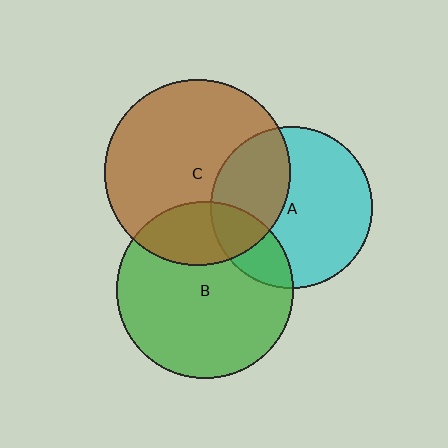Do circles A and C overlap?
Yes.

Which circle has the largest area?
Circle C (brown).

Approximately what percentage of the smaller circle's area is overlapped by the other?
Approximately 35%.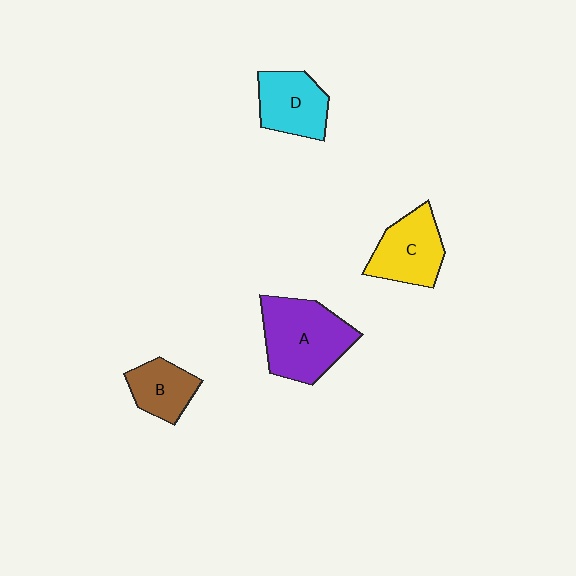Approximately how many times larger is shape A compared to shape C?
Approximately 1.4 times.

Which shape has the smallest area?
Shape B (brown).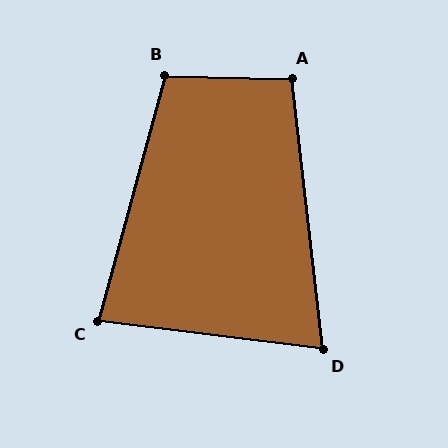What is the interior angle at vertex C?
Approximately 82 degrees (acute).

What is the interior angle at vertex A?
Approximately 98 degrees (obtuse).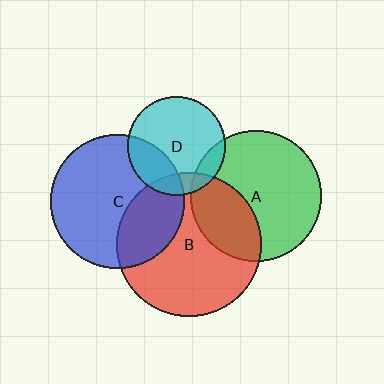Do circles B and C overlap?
Yes.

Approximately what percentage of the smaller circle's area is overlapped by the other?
Approximately 30%.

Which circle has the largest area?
Circle B (red).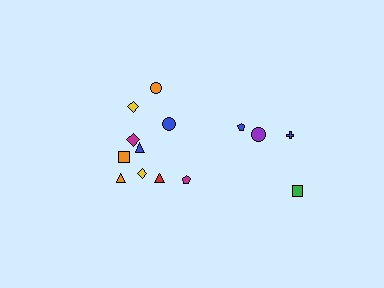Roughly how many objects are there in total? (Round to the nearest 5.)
Roughly 15 objects in total.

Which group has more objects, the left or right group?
The left group.